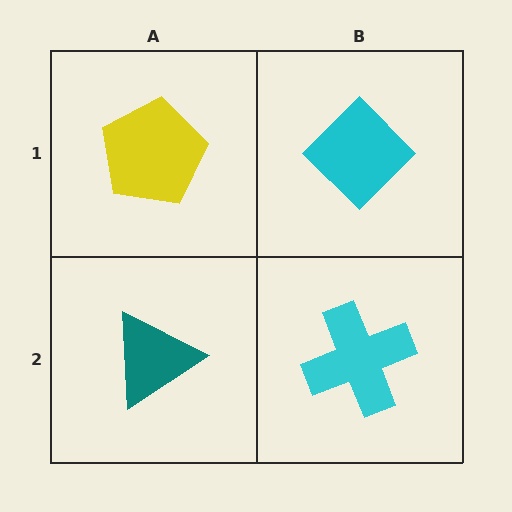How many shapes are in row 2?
2 shapes.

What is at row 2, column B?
A cyan cross.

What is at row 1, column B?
A cyan diamond.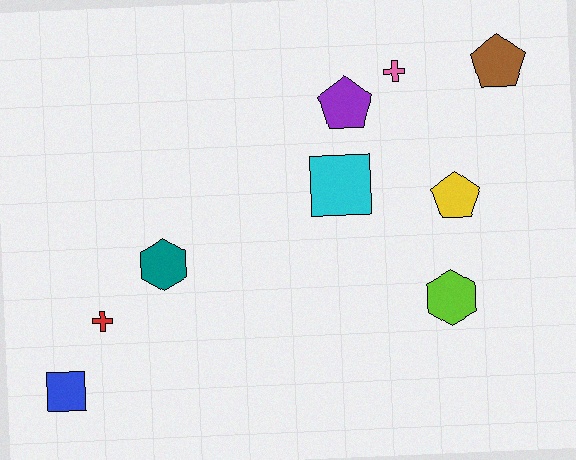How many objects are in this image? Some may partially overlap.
There are 9 objects.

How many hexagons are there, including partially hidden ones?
There are 2 hexagons.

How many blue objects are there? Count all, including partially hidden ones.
There is 1 blue object.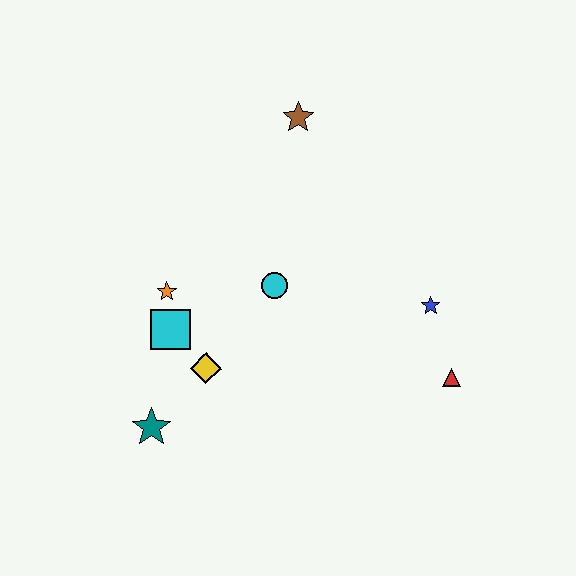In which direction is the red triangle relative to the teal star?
The red triangle is to the right of the teal star.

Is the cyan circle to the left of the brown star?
Yes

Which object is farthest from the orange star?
The red triangle is farthest from the orange star.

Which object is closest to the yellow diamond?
The cyan square is closest to the yellow diamond.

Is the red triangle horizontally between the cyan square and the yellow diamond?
No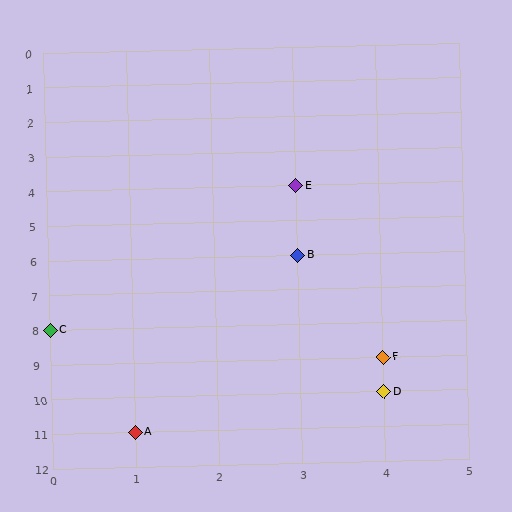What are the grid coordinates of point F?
Point F is at grid coordinates (4, 9).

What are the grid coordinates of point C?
Point C is at grid coordinates (0, 8).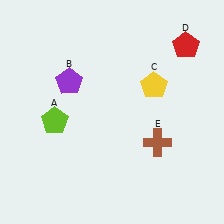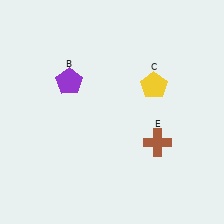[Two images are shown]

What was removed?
The red pentagon (D), the lime pentagon (A) were removed in Image 2.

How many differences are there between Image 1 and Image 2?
There are 2 differences between the two images.